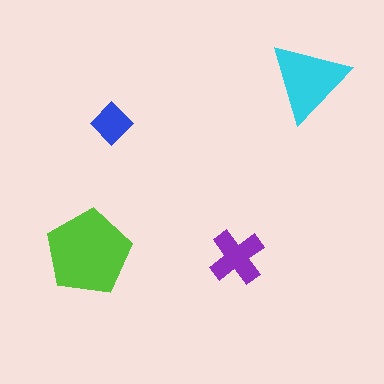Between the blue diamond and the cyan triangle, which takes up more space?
The cyan triangle.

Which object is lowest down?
The purple cross is bottommost.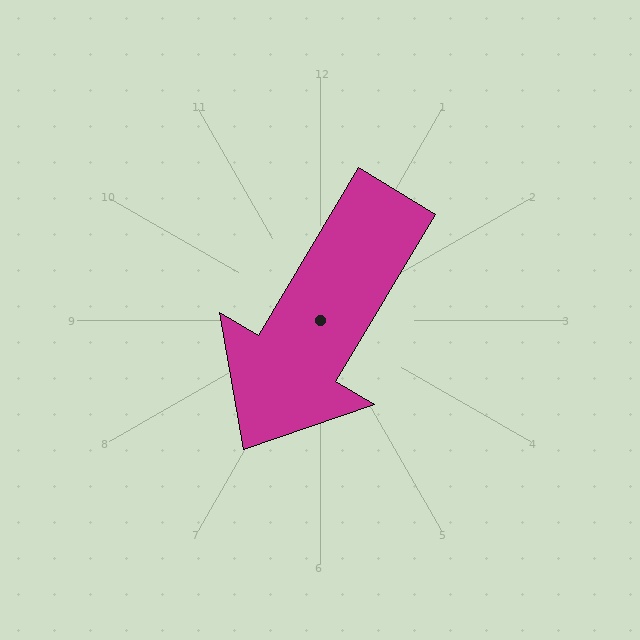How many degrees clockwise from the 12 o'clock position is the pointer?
Approximately 211 degrees.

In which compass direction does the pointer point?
Southwest.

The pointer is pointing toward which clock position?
Roughly 7 o'clock.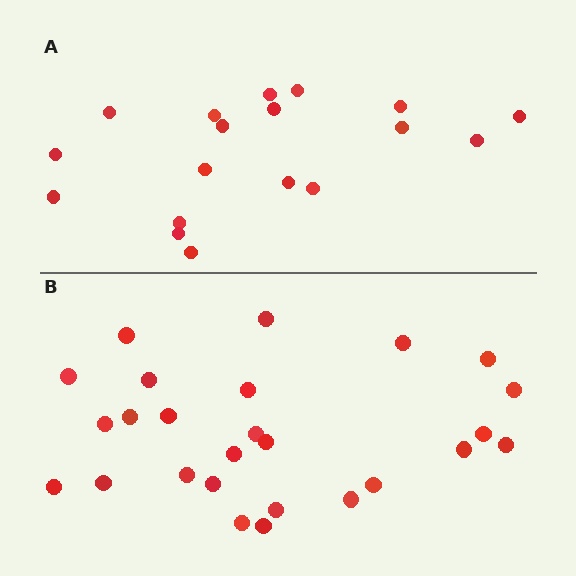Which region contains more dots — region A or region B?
Region B (the bottom region) has more dots.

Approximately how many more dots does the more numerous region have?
Region B has roughly 8 or so more dots than region A.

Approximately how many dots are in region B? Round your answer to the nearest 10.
About 30 dots. (The exact count is 26, which rounds to 30.)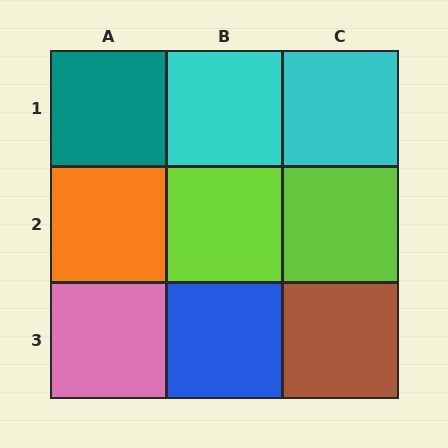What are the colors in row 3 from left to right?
Pink, blue, brown.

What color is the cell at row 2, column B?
Lime.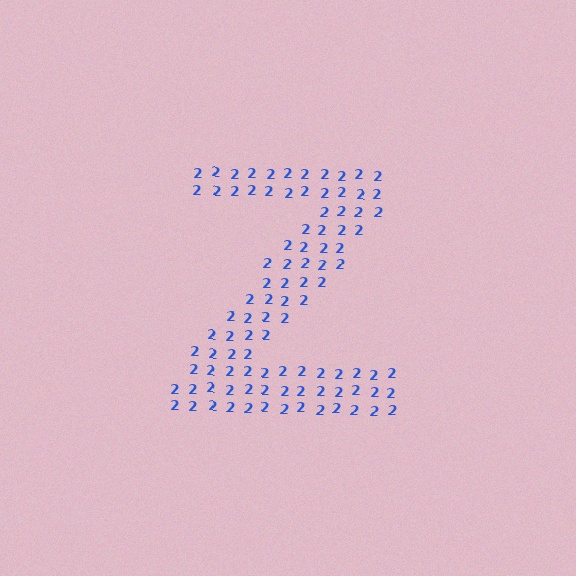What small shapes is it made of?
It is made of small digit 2's.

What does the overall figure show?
The overall figure shows the letter Z.